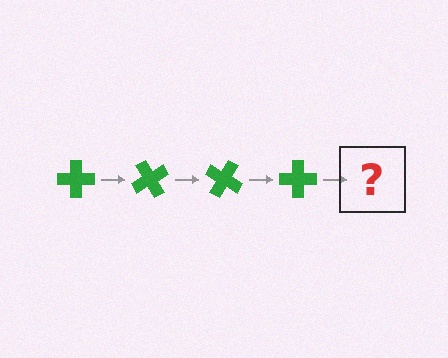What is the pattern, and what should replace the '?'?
The pattern is that the cross rotates 60 degrees each step. The '?' should be a green cross rotated 240 degrees.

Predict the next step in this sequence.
The next step is a green cross rotated 240 degrees.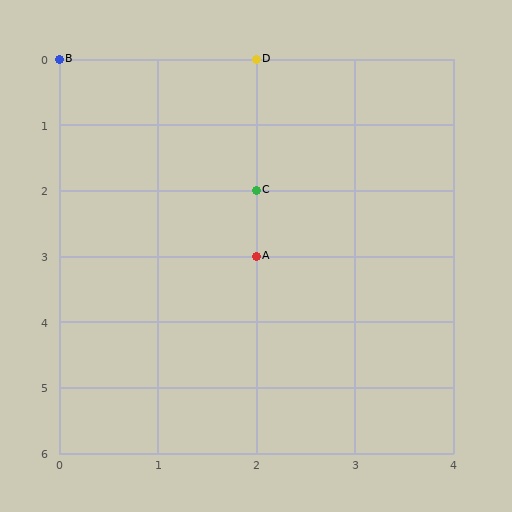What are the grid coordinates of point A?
Point A is at grid coordinates (2, 3).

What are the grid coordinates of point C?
Point C is at grid coordinates (2, 2).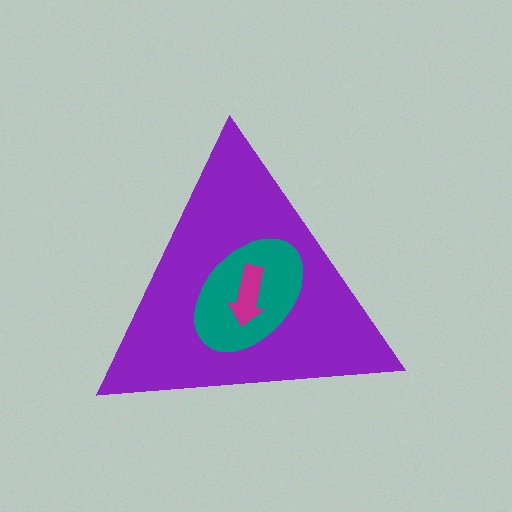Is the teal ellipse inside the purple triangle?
Yes.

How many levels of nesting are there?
3.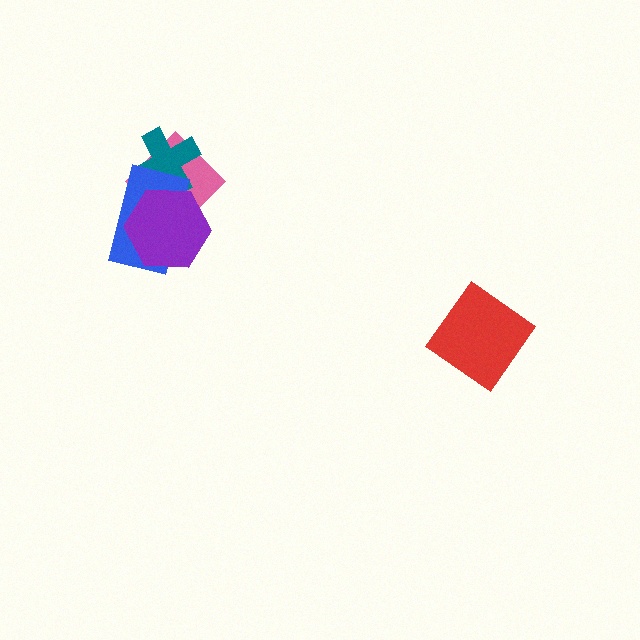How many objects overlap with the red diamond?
0 objects overlap with the red diamond.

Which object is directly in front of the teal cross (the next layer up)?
The blue rectangle is directly in front of the teal cross.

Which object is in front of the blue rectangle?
The purple hexagon is in front of the blue rectangle.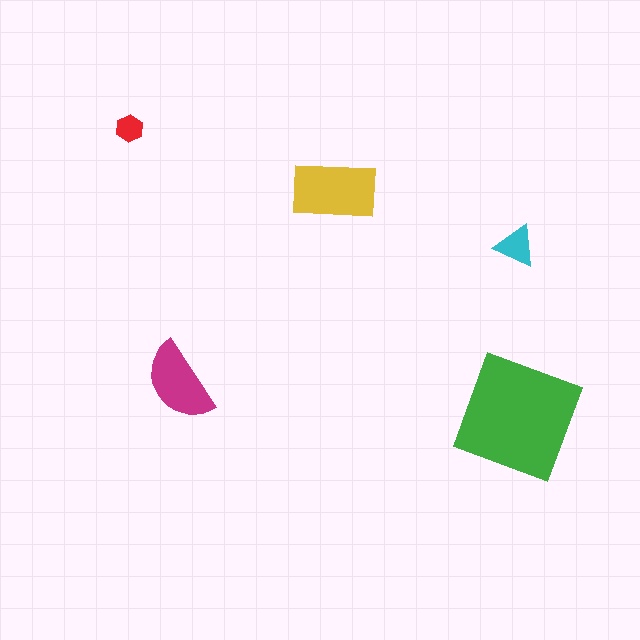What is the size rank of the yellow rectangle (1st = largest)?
2nd.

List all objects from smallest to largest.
The red hexagon, the cyan triangle, the magenta semicircle, the yellow rectangle, the green square.